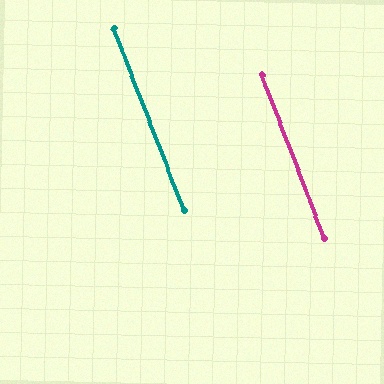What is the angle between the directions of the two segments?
Approximately 0 degrees.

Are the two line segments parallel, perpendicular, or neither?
Parallel — their directions differ by only 0.2°.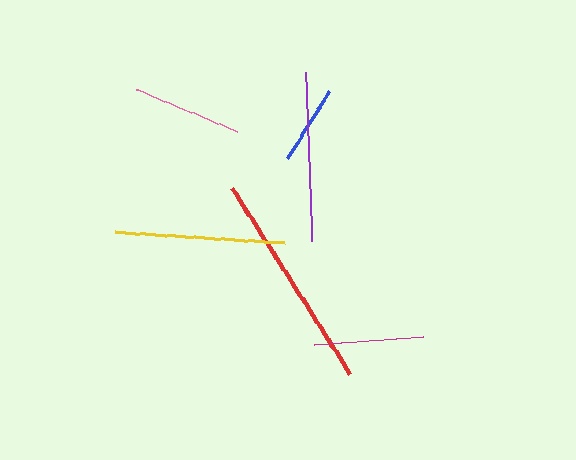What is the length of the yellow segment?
The yellow segment is approximately 170 pixels long.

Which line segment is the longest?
The red line is the longest at approximately 220 pixels.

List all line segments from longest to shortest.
From longest to shortest: red, yellow, purple, pink, magenta, blue.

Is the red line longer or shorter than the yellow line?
The red line is longer than the yellow line.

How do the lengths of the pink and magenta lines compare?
The pink and magenta lines are approximately the same length.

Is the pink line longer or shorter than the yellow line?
The yellow line is longer than the pink line.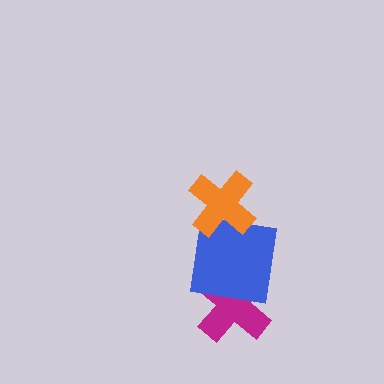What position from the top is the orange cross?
The orange cross is 1st from the top.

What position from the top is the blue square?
The blue square is 2nd from the top.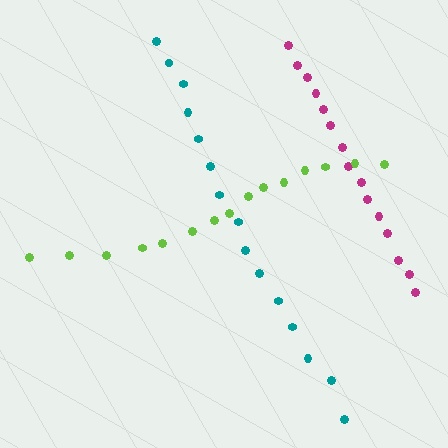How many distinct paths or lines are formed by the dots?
There are 3 distinct paths.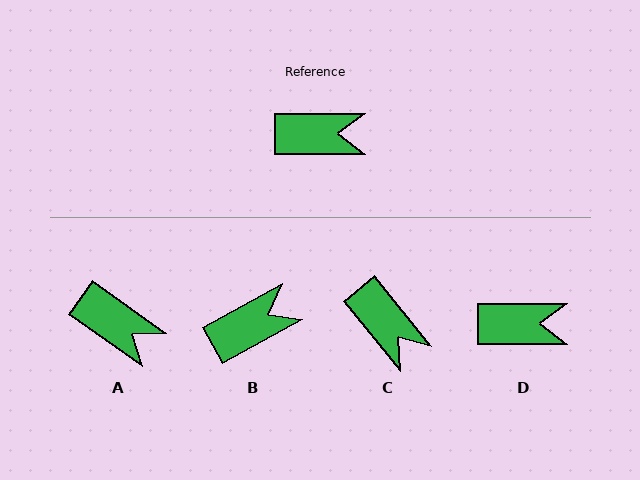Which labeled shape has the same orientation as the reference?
D.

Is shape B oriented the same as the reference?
No, it is off by about 29 degrees.